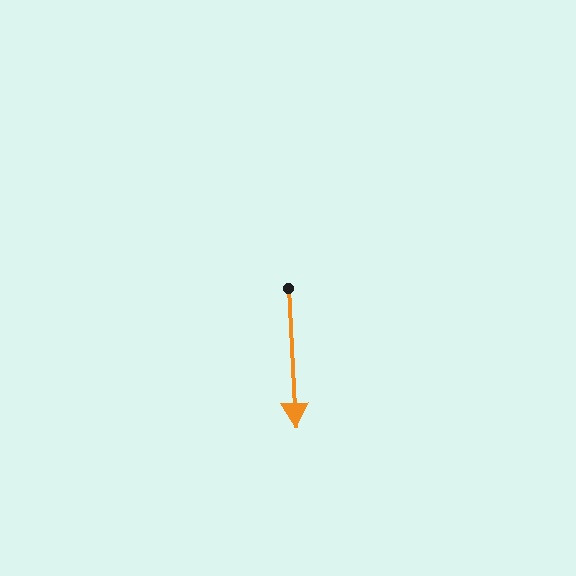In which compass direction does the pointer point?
South.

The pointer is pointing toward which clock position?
Roughly 6 o'clock.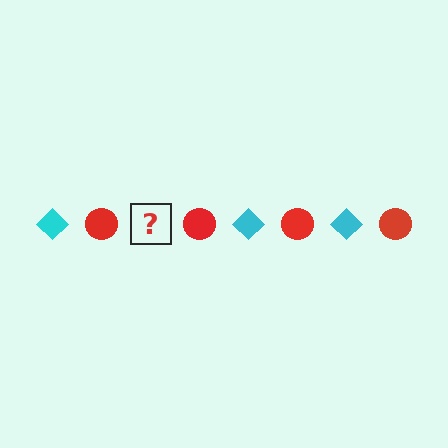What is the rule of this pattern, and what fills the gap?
The rule is that the pattern alternates between cyan diamond and red circle. The gap should be filled with a cyan diamond.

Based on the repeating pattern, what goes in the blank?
The blank should be a cyan diamond.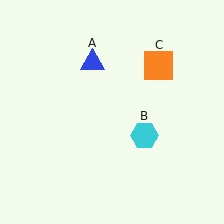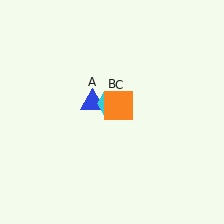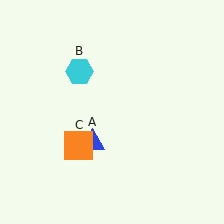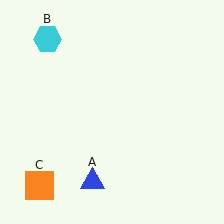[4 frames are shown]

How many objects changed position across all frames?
3 objects changed position: blue triangle (object A), cyan hexagon (object B), orange square (object C).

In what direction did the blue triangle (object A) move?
The blue triangle (object A) moved down.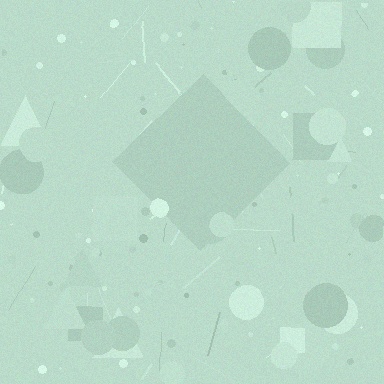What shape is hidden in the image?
A diamond is hidden in the image.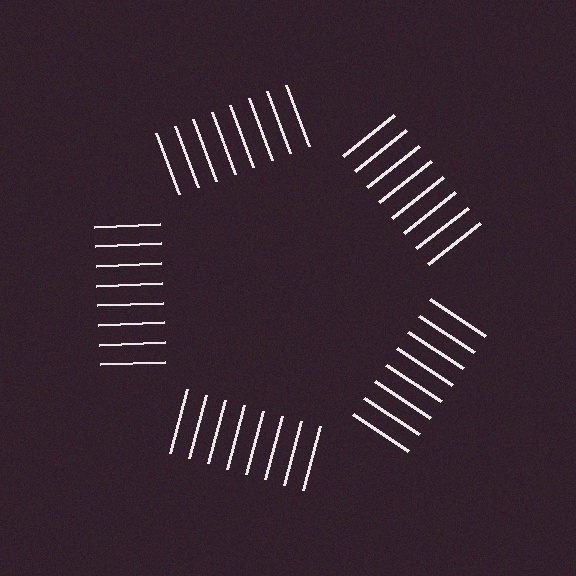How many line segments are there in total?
40 — 8 along each of the 5 edges.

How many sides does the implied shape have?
5 sides — the line-ends trace a pentagon.